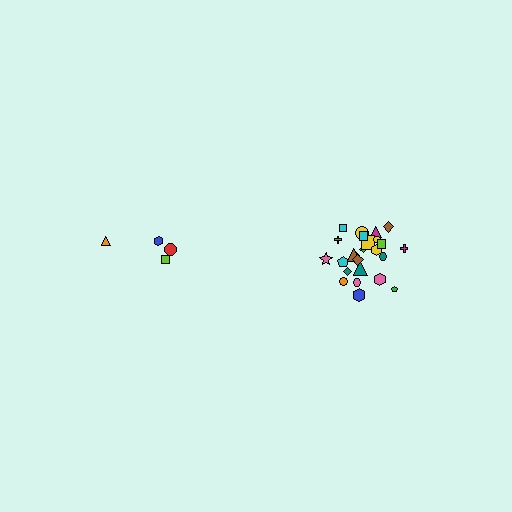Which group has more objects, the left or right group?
The right group.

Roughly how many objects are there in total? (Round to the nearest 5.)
Roughly 30 objects in total.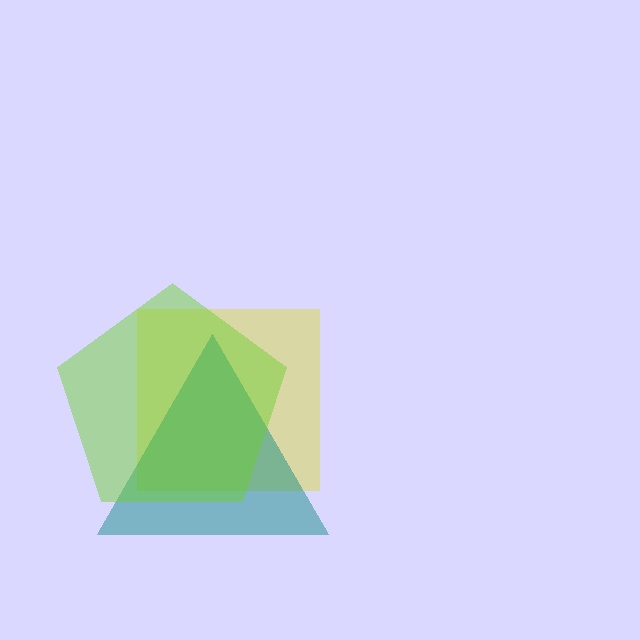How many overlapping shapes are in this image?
There are 3 overlapping shapes in the image.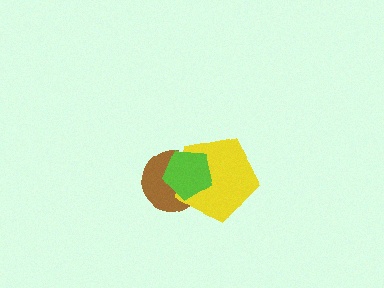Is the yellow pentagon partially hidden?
Yes, it is partially covered by another shape.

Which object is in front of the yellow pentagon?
The lime pentagon is in front of the yellow pentagon.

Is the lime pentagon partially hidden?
No, no other shape covers it.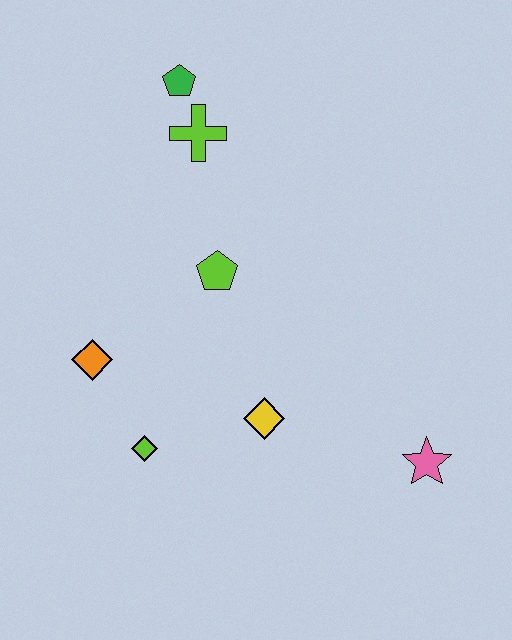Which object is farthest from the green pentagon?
The pink star is farthest from the green pentagon.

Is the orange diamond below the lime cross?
Yes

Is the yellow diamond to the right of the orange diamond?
Yes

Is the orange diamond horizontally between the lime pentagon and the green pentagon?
No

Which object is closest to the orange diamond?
The lime diamond is closest to the orange diamond.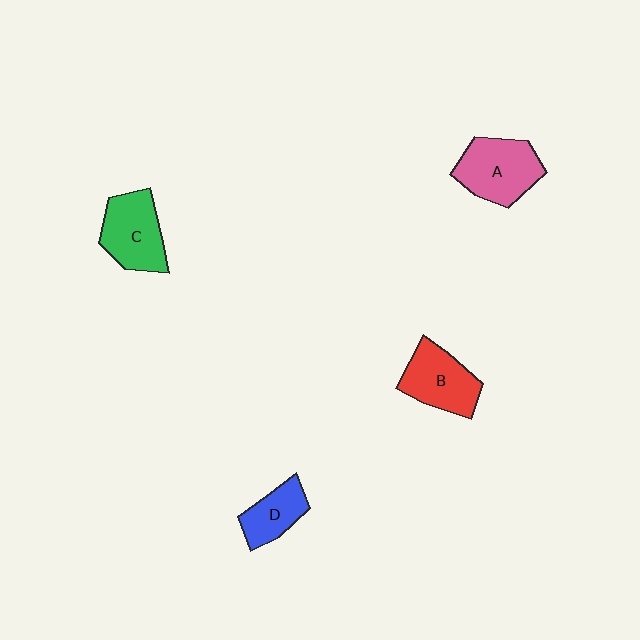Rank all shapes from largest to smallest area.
From largest to smallest: A (pink), C (green), B (red), D (blue).